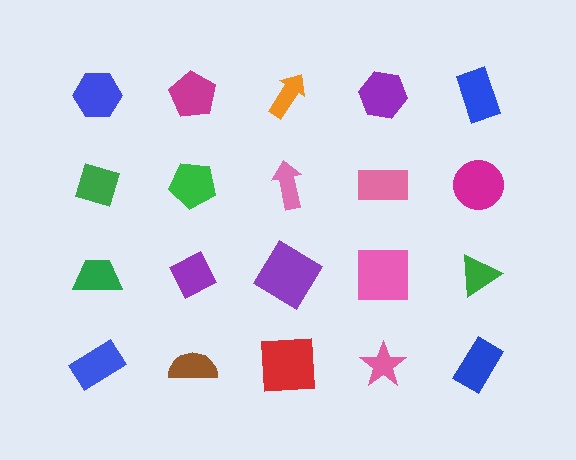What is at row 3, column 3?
A purple diamond.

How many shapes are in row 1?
5 shapes.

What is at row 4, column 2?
A brown semicircle.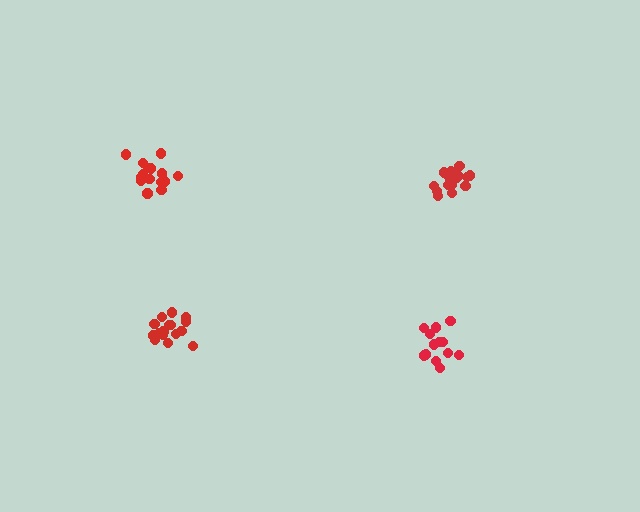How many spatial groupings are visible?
There are 4 spatial groupings.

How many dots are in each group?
Group 1: 17 dots, Group 2: 14 dots, Group 3: 16 dots, Group 4: 16 dots (63 total).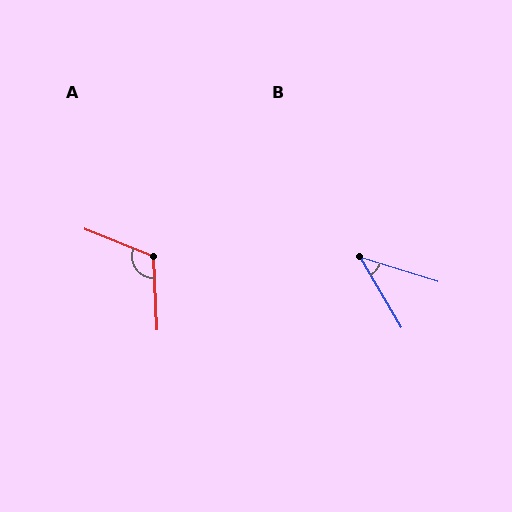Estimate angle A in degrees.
Approximately 115 degrees.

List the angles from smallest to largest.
B (42°), A (115°).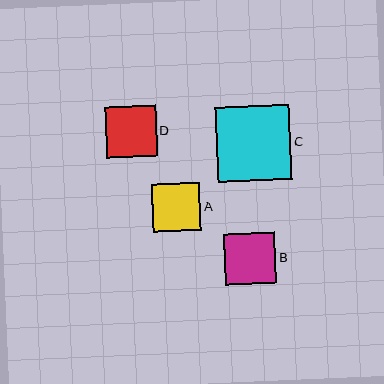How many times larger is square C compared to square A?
Square C is approximately 1.6 times the size of square A.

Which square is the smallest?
Square A is the smallest with a size of approximately 48 pixels.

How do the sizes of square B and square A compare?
Square B and square A are approximately the same size.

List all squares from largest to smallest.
From largest to smallest: C, B, D, A.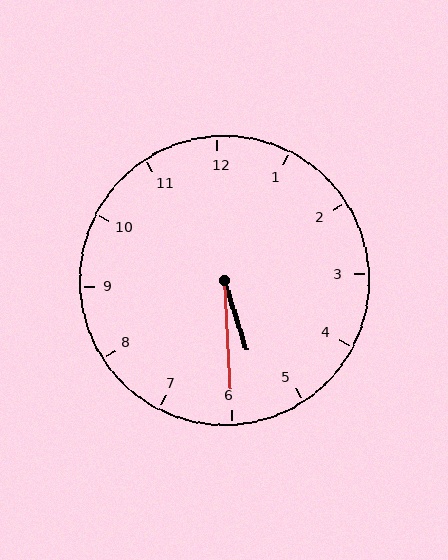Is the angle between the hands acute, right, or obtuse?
It is acute.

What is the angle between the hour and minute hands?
Approximately 15 degrees.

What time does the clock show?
5:30.